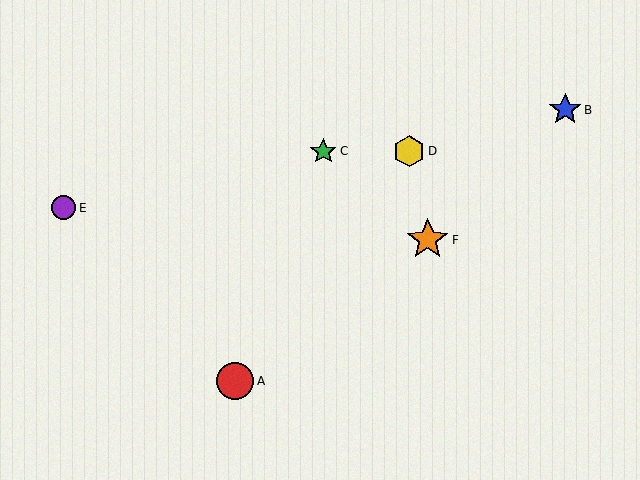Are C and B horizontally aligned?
No, C is at y≈151 and B is at y≈110.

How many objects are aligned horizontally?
2 objects (C, D) are aligned horizontally.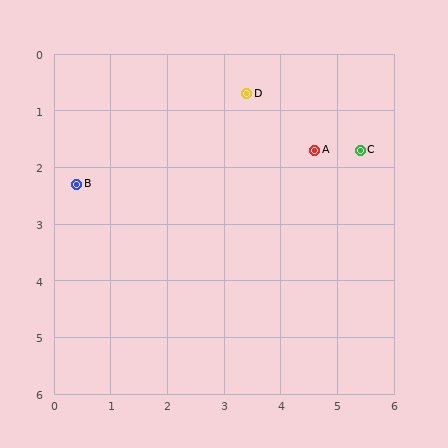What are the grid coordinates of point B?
Point B is at approximately (0.4, 2.3).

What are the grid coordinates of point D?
Point D is at approximately (3.4, 0.7).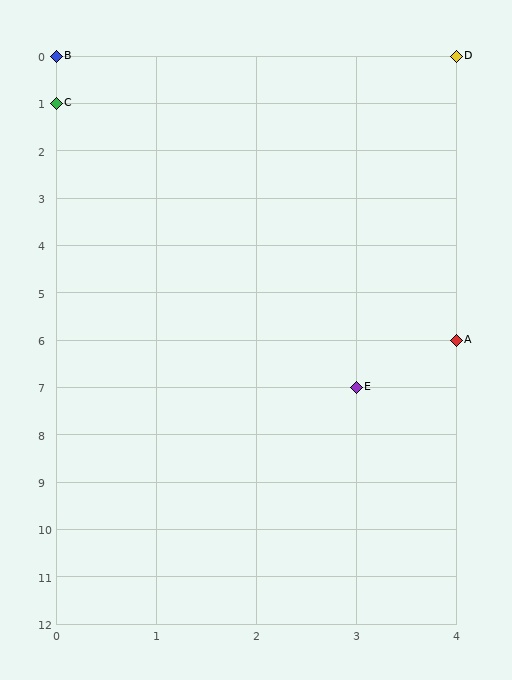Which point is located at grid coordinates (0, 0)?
Point B is at (0, 0).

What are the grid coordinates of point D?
Point D is at grid coordinates (4, 0).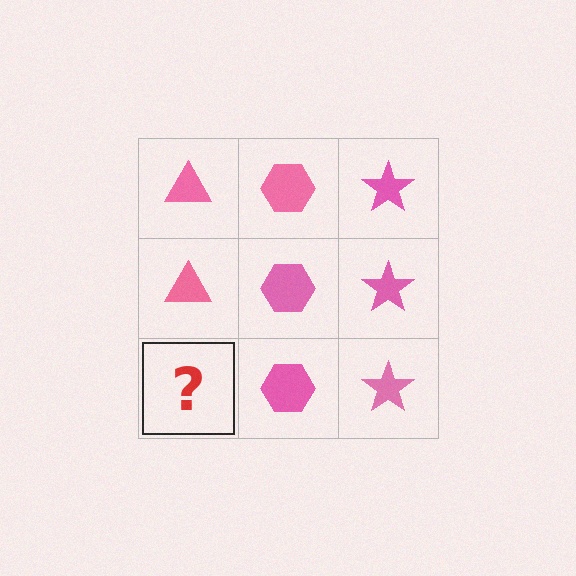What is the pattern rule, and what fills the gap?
The rule is that each column has a consistent shape. The gap should be filled with a pink triangle.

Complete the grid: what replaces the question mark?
The question mark should be replaced with a pink triangle.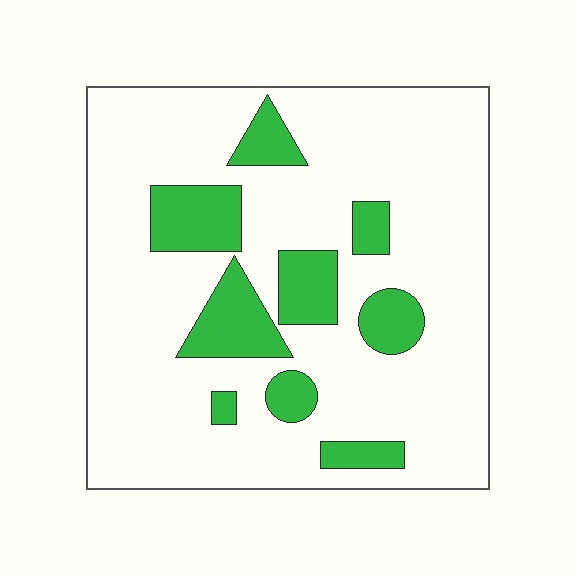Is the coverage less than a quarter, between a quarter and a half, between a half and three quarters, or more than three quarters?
Less than a quarter.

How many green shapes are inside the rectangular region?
9.